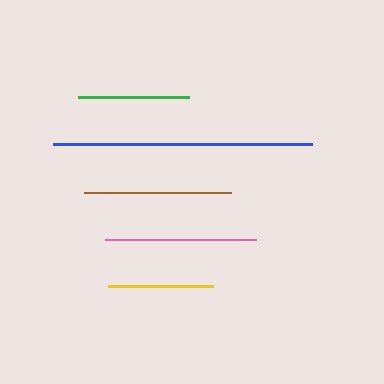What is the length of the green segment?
The green segment is approximately 111 pixels long.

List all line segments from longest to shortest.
From longest to shortest: blue, pink, brown, green, yellow.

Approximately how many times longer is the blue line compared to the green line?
The blue line is approximately 2.3 times the length of the green line.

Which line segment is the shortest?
The yellow line is the shortest at approximately 105 pixels.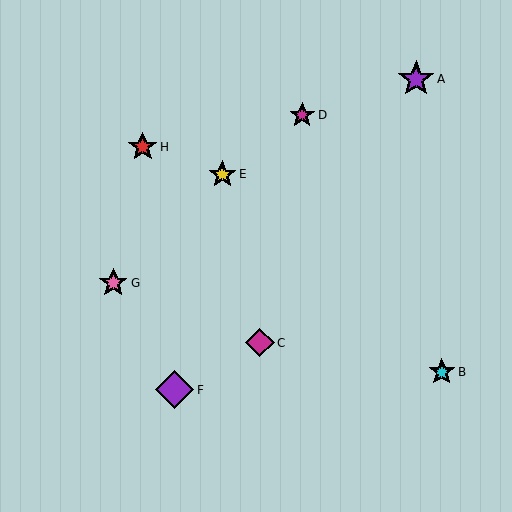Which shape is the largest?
The purple diamond (labeled F) is the largest.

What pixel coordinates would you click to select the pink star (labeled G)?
Click at (113, 283) to select the pink star G.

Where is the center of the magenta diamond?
The center of the magenta diamond is at (260, 343).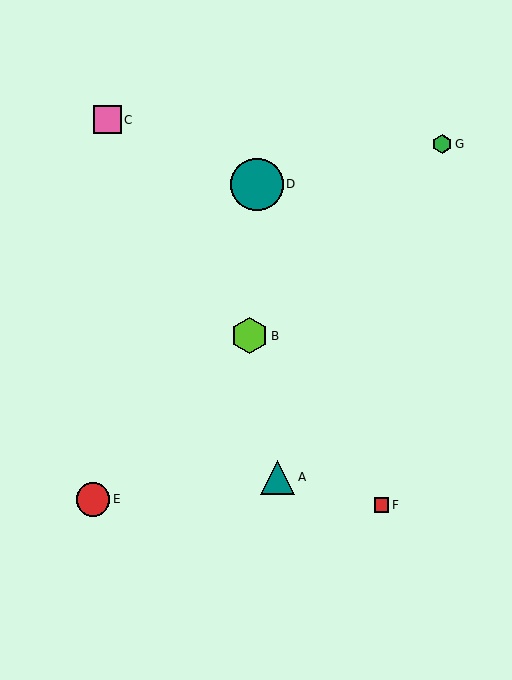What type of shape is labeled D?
Shape D is a teal circle.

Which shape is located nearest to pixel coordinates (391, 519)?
The red square (labeled F) at (382, 505) is nearest to that location.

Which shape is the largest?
The teal circle (labeled D) is the largest.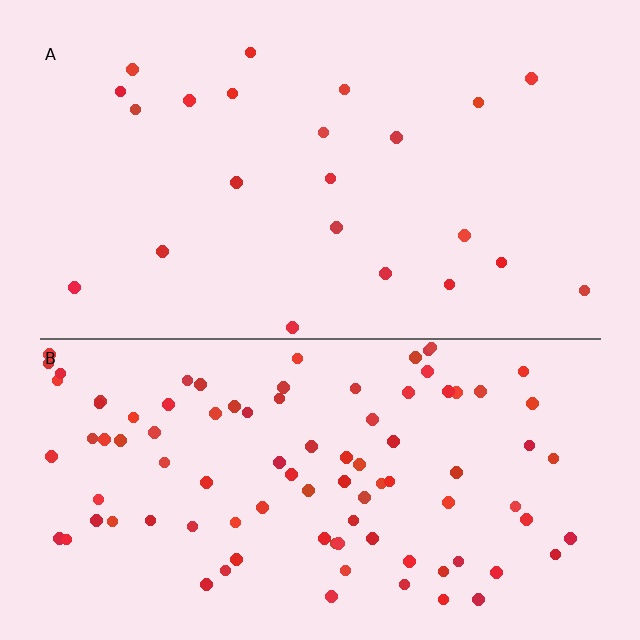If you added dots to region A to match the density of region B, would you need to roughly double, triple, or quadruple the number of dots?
Approximately quadruple.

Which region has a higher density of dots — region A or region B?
B (the bottom).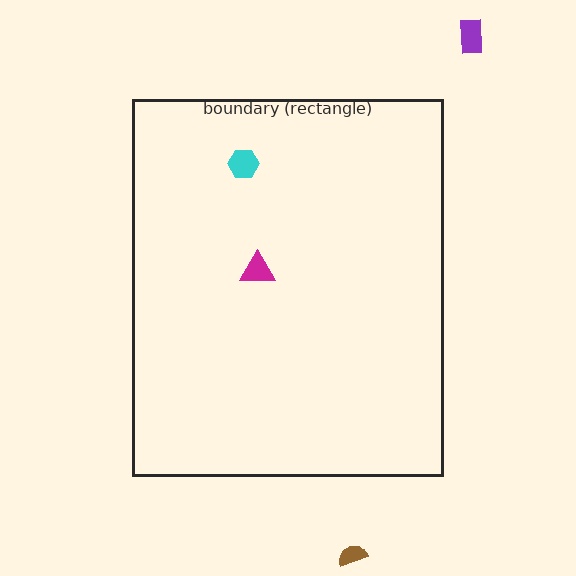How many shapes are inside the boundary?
2 inside, 2 outside.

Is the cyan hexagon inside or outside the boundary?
Inside.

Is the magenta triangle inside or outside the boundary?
Inside.